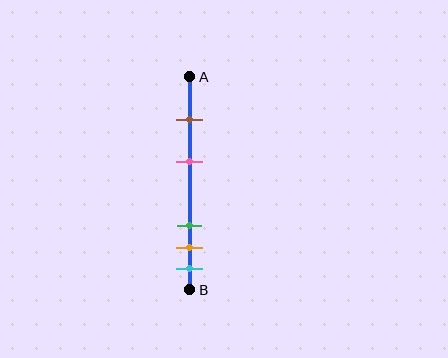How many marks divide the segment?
There are 5 marks dividing the segment.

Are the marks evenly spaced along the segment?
No, the marks are not evenly spaced.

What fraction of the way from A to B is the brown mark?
The brown mark is approximately 20% (0.2) of the way from A to B.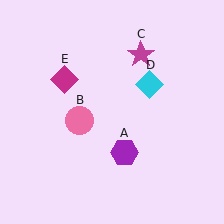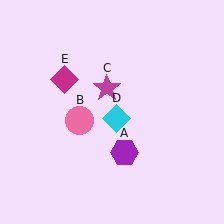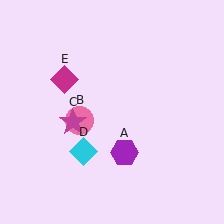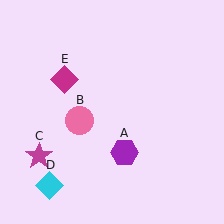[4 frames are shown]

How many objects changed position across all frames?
2 objects changed position: magenta star (object C), cyan diamond (object D).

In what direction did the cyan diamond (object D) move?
The cyan diamond (object D) moved down and to the left.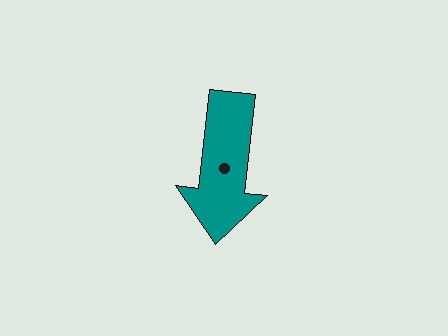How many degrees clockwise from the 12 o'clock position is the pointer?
Approximately 186 degrees.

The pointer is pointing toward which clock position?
Roughly 6 o'clock.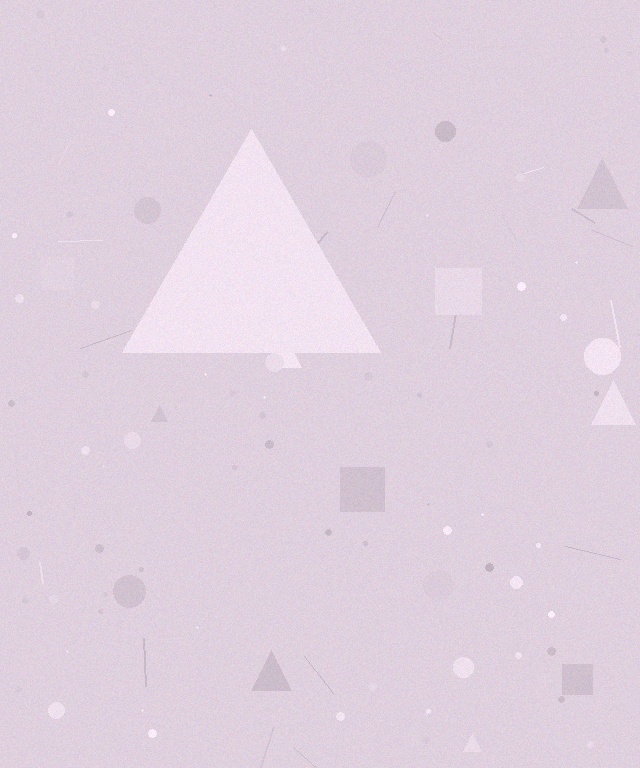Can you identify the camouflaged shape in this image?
The camouflaged shape is a triangle.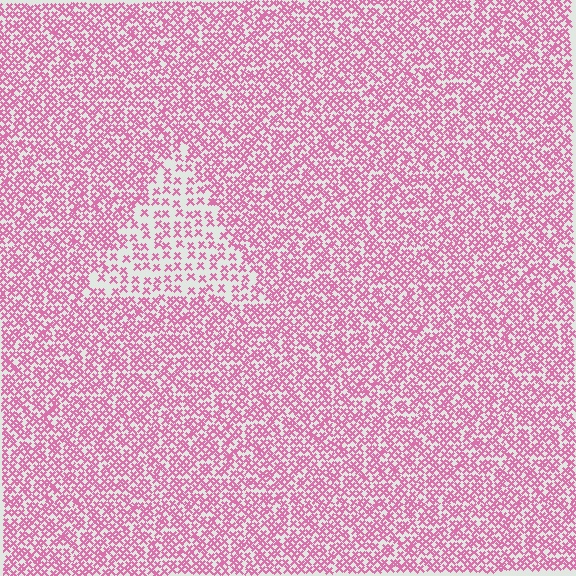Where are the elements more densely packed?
The elements are more densely packed outside the triangle boundary.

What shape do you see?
I see a triangle.